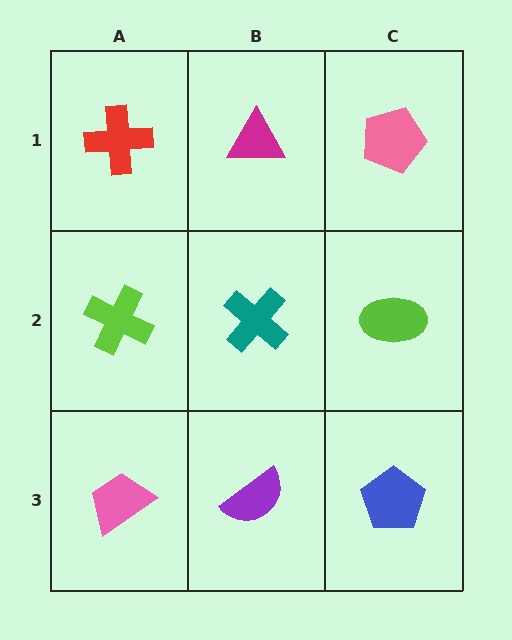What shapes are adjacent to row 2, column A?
A red cross (row 1, column A), a pink trapezoid (row 3, column A), a teal cross (row 2, column B).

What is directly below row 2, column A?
A pink trapezoid.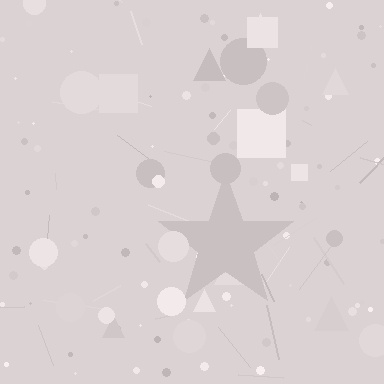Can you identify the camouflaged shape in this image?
The camouflaged shape is a star.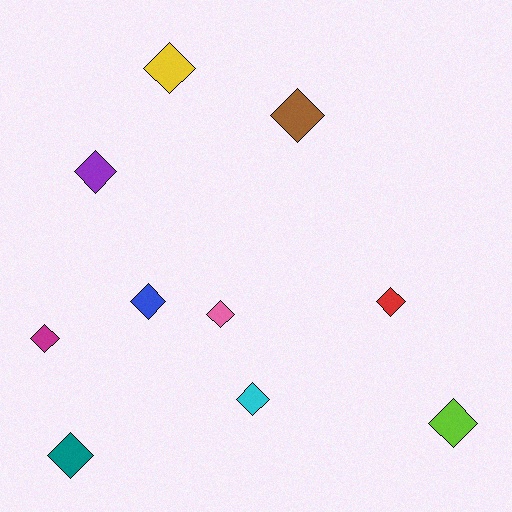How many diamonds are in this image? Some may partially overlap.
There are 10 diamonds.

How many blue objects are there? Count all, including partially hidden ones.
There is 1 blue object.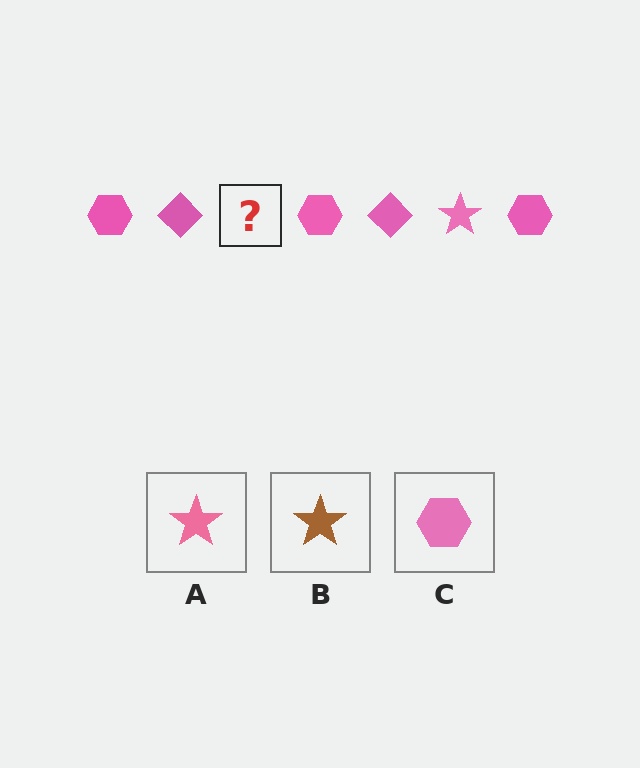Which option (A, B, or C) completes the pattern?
A.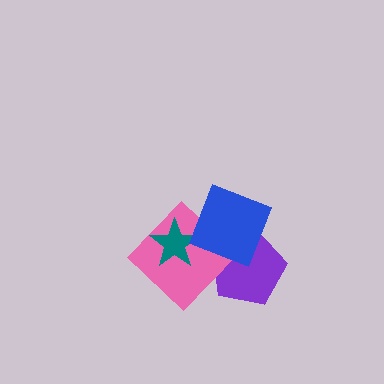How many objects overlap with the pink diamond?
3 objects overlap with the pink diamond.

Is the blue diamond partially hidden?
No, no other shape covers it.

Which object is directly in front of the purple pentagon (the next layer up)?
The pink diamond is directly in front of the purple pentagon.